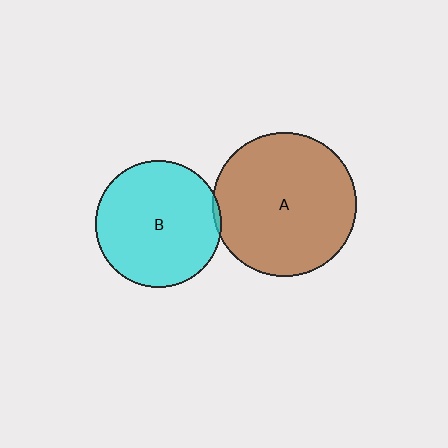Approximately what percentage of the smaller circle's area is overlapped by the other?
Approximately 5%.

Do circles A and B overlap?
Yes.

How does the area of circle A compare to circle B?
Approximately 1.3 times.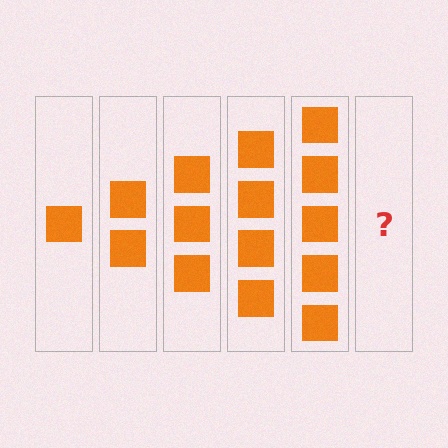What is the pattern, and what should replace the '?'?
The pattern is that each step adds one more square. The '?' should be 6 squares.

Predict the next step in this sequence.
The next step is 6 squares.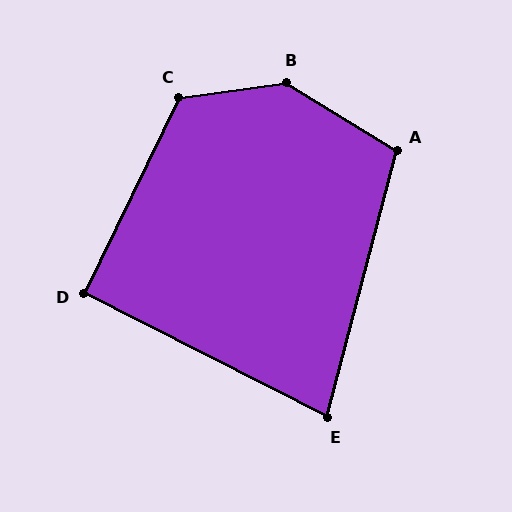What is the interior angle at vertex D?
Approximately 91 degrees (approximately right).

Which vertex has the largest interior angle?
B, at approximately 140 degrees.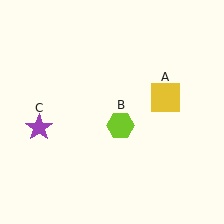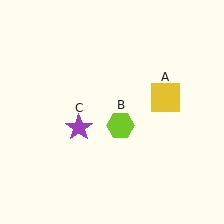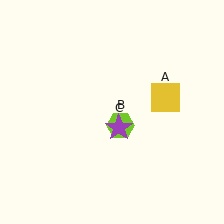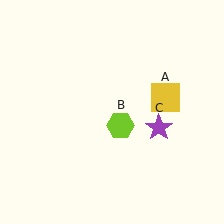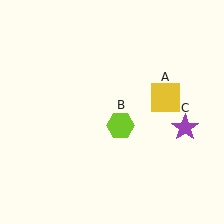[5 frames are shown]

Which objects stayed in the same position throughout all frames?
Yellow square (object A) and lime hexagon (object B) remained stationary.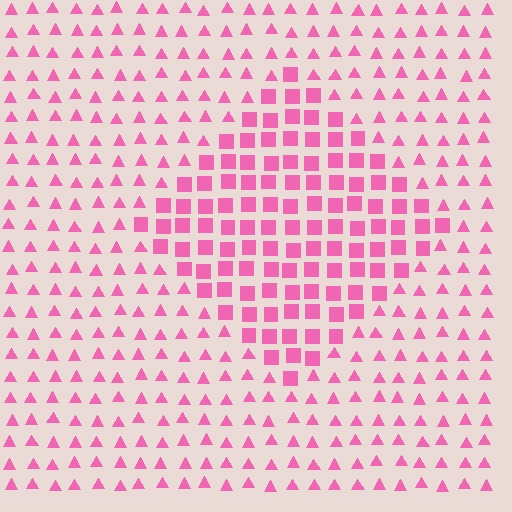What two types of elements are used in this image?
The image uses squares inside the diamond region and triangles outside it.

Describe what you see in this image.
The image is filled with small pink elements arranged in a uniform grid. A diamond-shaped region contains squares, while the surrounding area contains triangles. The boundary is defined purely by the change in element shape.